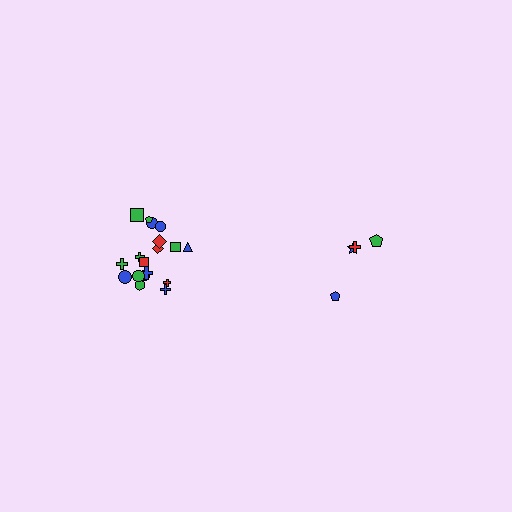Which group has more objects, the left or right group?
The left group.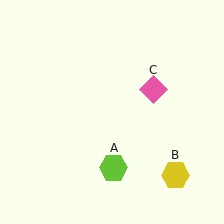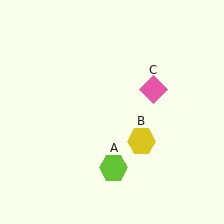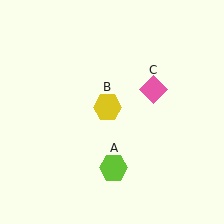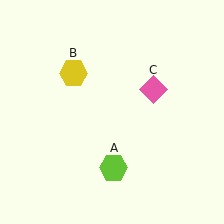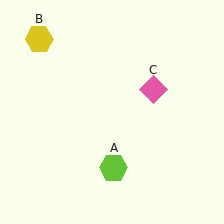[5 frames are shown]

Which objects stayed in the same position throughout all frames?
Lime hexagon (object A) and pink diamond (object C) remained stationary.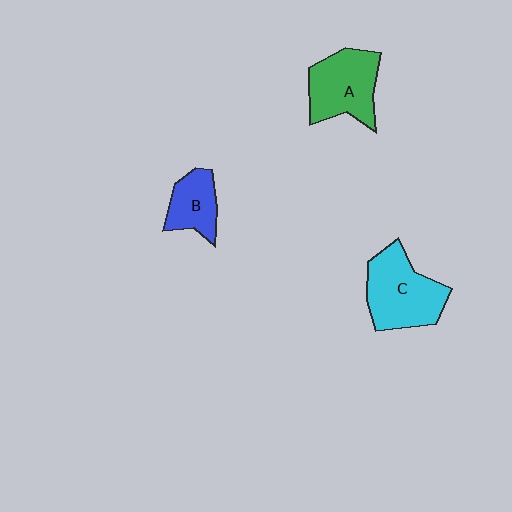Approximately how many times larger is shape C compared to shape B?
Approximately 1.8 times.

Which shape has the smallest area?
Shape B (blue).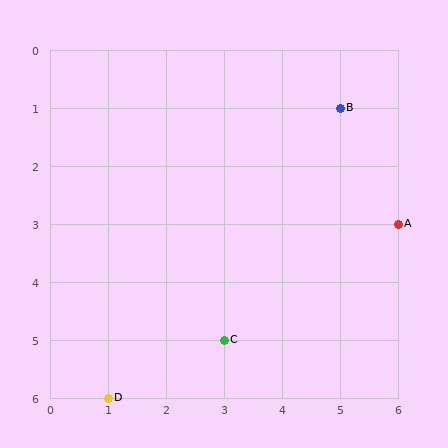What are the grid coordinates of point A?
Point A is at grid coordinates (6, 3).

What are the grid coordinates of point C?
Point C is at grid coordinates (3, 5).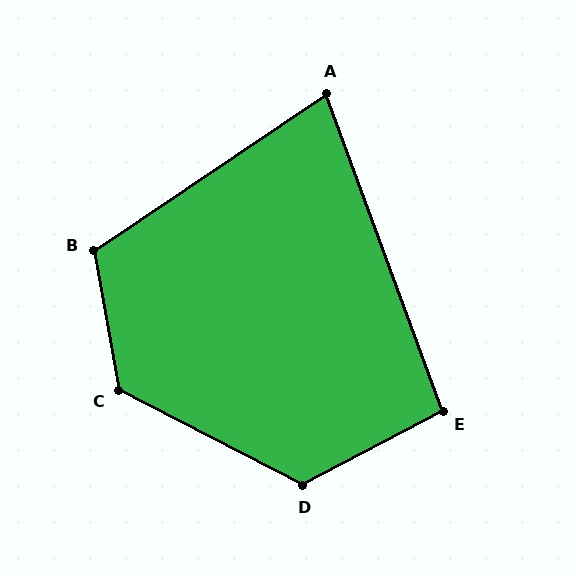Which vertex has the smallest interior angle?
A, at approximately 76 degrees.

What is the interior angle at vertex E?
Approximately 98 degrees (obtuse).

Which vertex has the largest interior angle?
C, at approximately 127 degrees.